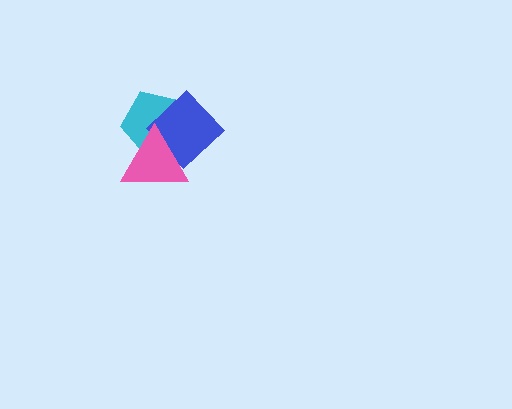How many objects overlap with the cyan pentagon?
2 objects overlap with the cyan pentagon.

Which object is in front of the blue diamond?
The pink triangle is in front of the blue diamond.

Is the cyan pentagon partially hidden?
Yes, it is partially covered by another shape.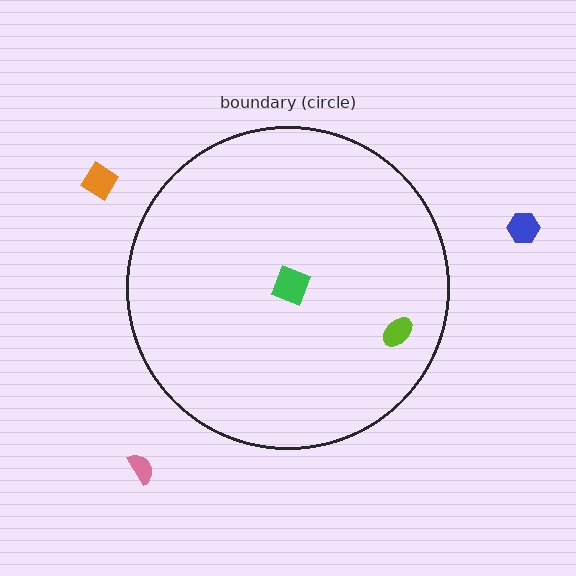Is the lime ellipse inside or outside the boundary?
Inside.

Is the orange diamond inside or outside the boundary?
Outside.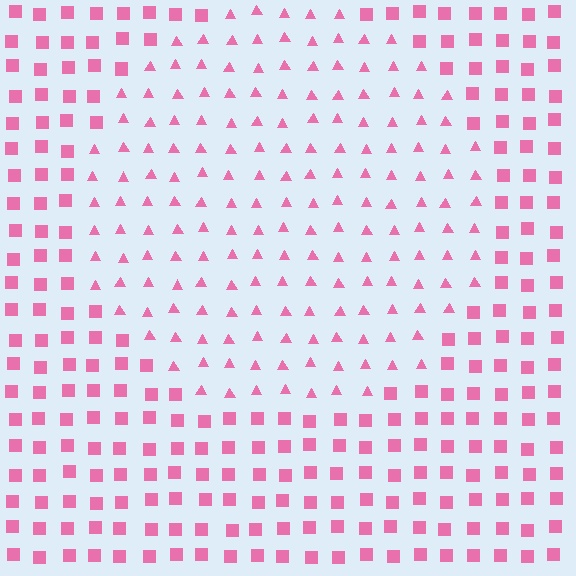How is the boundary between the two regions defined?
The boundary is defined by a change in element shape: triangles inside vs. squares outside. All elements share the same color and spacing.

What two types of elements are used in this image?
The image uses triangles inside the circle region and squares outside it.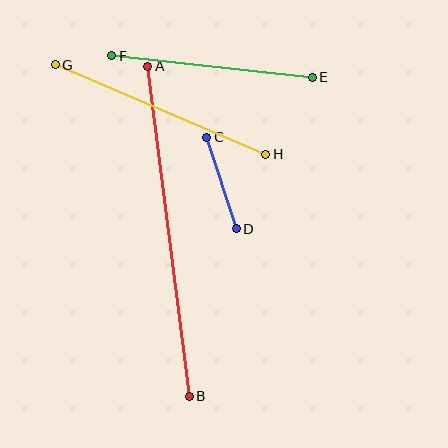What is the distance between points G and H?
The distance is approximately 228 pixels.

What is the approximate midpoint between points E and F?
The midpoint is at approximately (212, 67) pixels.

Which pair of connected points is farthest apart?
Points A and B are farthest apart.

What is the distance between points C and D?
The distance is approximately 96 pixels.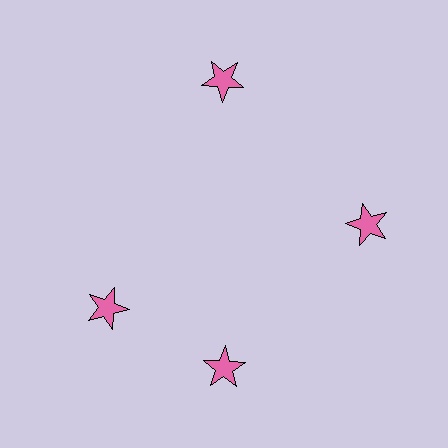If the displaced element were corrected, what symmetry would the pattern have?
It would have 4-fold rotational symmetry — the pattern would map onto itself every 90 degrees.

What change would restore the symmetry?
The symmetry would be restored by rotating it back into even spacing with its neighbors so that all 4 stars sit at equal angles and equal distance from the center.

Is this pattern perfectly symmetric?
No. The 4 pink stars are arranged in a ring, but one element near the 9 o'clock position is rotated out of alignment along the ring, breaking the 4-fold rotational symmetry.